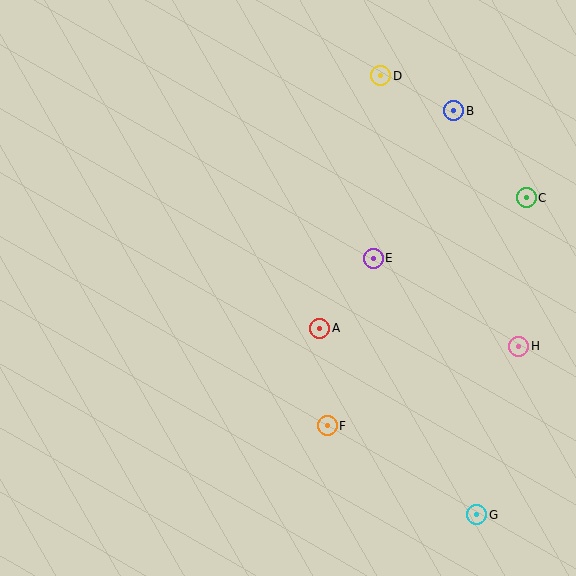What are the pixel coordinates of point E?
Point E is at (373, 258).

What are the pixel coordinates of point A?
Point A is at (320, 328).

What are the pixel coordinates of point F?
Point F is at (327, 426).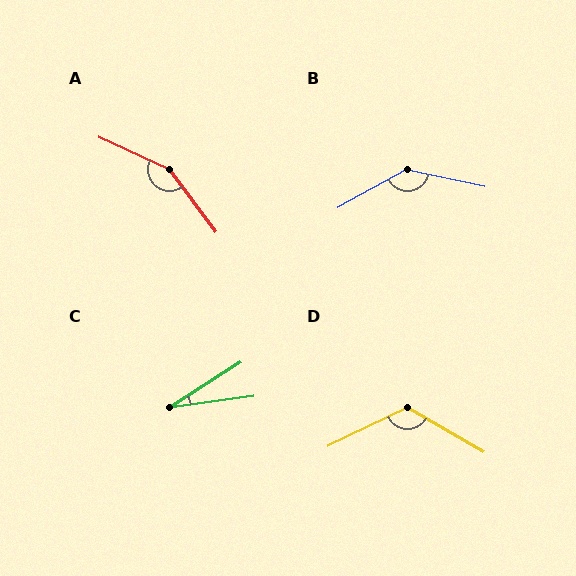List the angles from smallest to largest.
C (25°), D (125°), B (139°), A (151°).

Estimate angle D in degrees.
Approximately 125 degrees.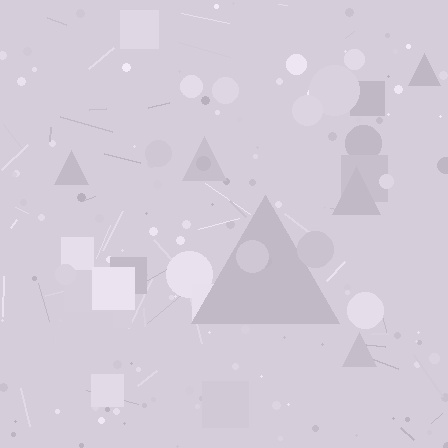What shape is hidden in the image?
A triangle is hidden in the image.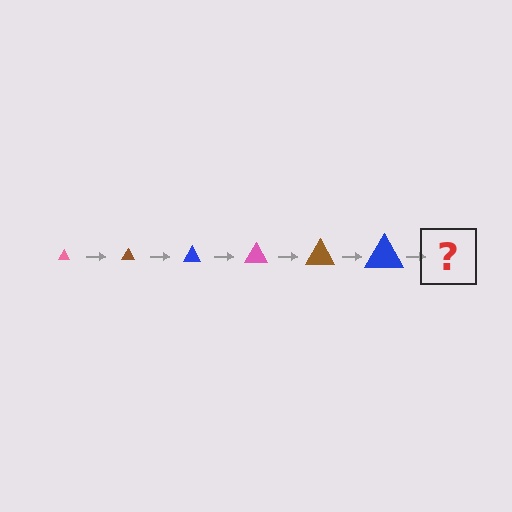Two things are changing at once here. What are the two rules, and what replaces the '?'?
The two rules are that the triangle grows larger each step and the color cycles through pink, brown, and blue. The '?' should be a pink triangle, larger than the previous one.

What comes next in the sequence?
The next element should be a pink triangle, larger than the previous one.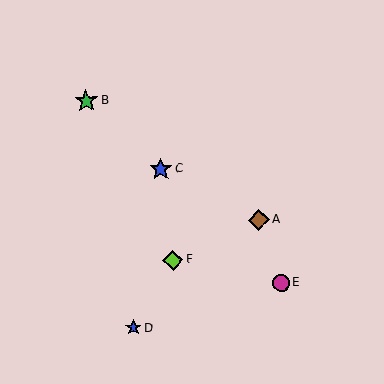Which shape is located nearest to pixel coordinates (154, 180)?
The blue star (labeled C) at (161, 169) is nearest to that location.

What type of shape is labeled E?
Shape E is a magenta circle.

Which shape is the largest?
The green star (labeled B) is the largest.